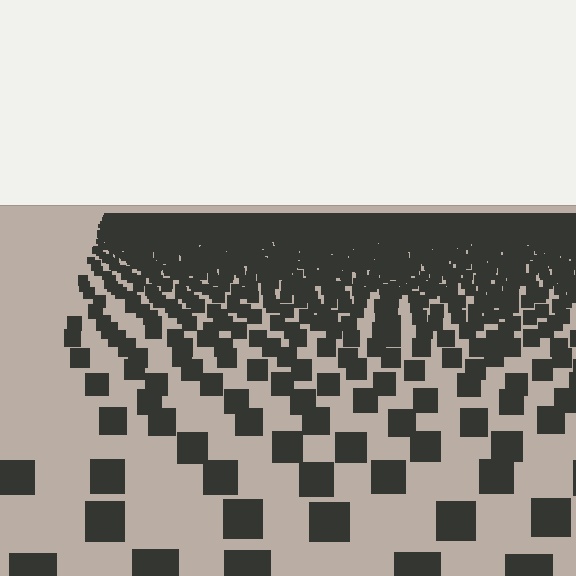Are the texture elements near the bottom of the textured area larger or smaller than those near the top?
Larger. Near the bottom, elements are closer to the viewer and appear at a bigger on-screen size.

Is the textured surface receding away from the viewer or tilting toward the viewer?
The surface is receding away from the viewer. Texture elements get smaller and denser toward the top.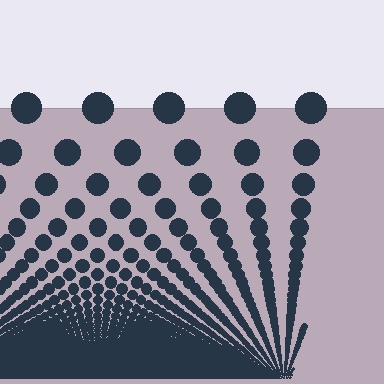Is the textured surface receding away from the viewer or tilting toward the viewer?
The surface appears to tilt toward the viewer. Texture elements get larger and sparser toward the top.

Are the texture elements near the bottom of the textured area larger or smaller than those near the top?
Smaller. The gradient is inverted — elements near the bottom are smaller and denser.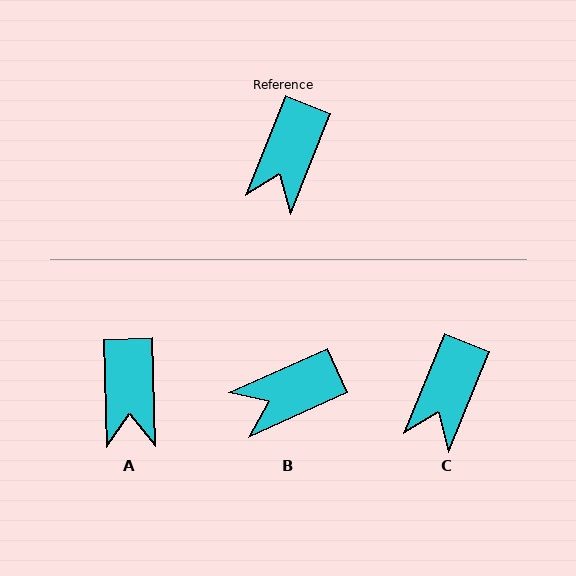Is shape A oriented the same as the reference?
No, it is off by about 24 degrees.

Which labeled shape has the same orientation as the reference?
C.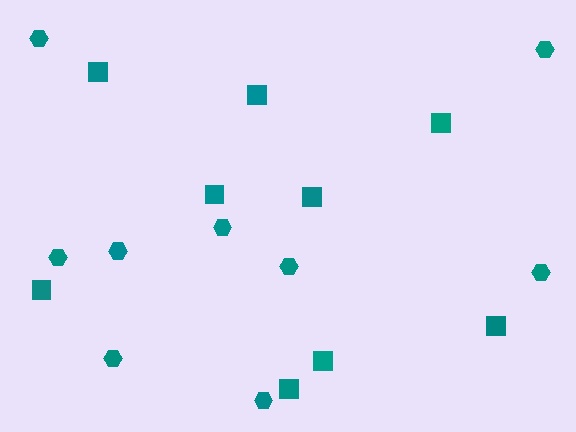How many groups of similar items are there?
There are 2 groups: one group of hexagons (9) and one group of squares (9).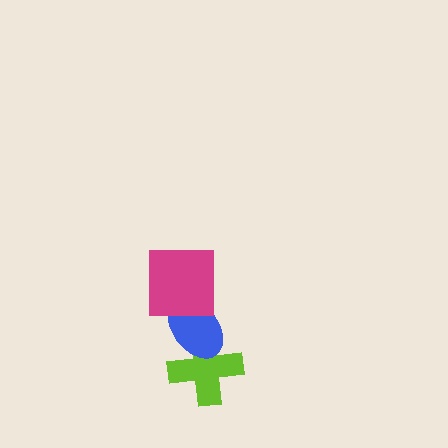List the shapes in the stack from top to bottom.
From top to bottom: the magenta square, the blue ellipse, the lime cross.